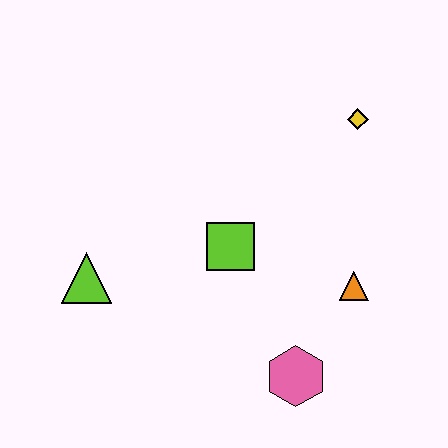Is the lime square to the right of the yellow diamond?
No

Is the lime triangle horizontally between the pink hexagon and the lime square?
No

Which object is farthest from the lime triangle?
The yellow diamond is farthest from the lime triangle.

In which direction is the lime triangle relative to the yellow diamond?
The lime triangle is to the left of the yellow diamond.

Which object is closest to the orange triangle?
The pink hexagon is closest to the orange triangle.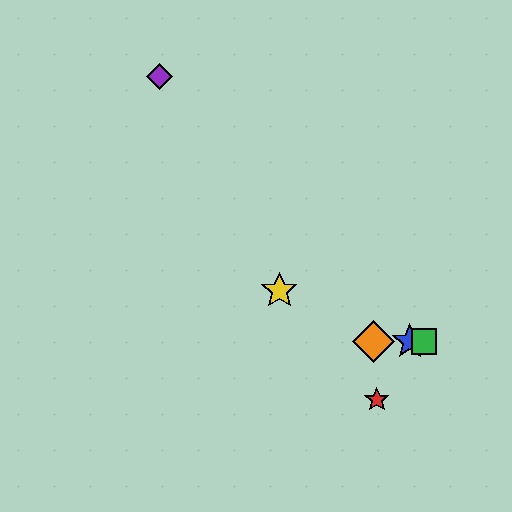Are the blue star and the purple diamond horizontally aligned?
No, the blue star is at y≈342 and the purple diamond is at y≈76.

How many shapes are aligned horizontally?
3 shapes (the blue star, the green square, the orange diamond) are aligned horizontally.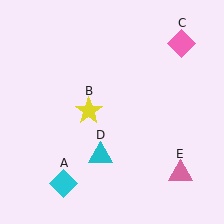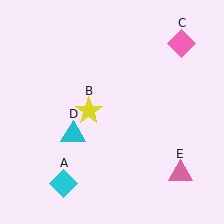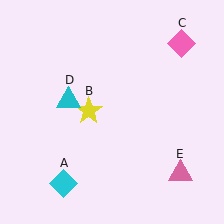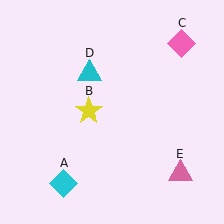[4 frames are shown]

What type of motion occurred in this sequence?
The cyan triangle (object D) rotated clockwise around the center of the scene.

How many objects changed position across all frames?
1 object changed position: cyan triangle (object D).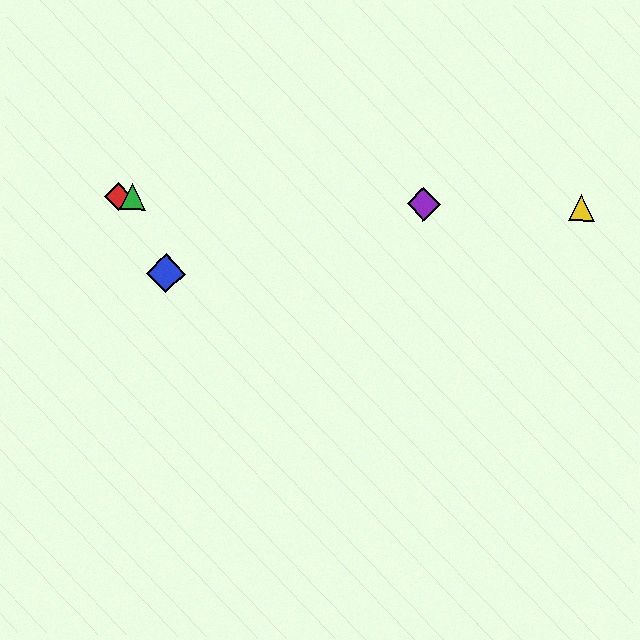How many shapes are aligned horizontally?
4 shapes (the red diamond, the green triangle, the yellow triangle, the purple diamond) are aligned horizontally.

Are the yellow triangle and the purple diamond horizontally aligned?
Yes, both are at y≈208.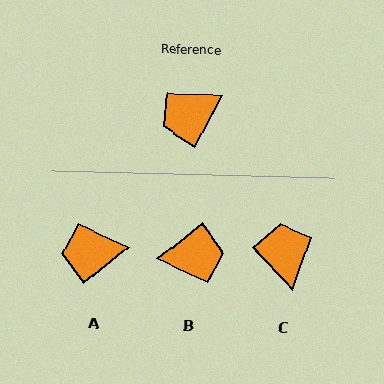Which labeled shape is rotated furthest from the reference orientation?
B, about 158 degrees away.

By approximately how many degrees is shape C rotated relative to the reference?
Approximately 108 degrees clockwise.